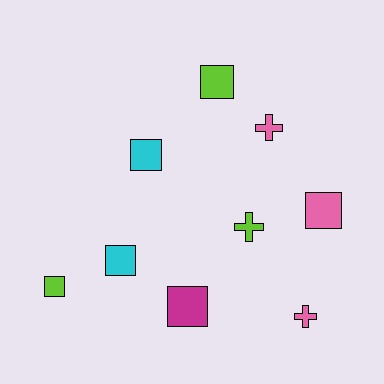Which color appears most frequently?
Pink, with 3 objects.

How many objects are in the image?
There are 9 objects.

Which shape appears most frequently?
Square, with 6 objects.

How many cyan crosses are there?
There are no cyan crosses.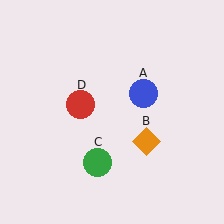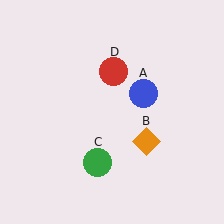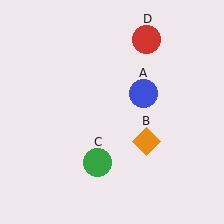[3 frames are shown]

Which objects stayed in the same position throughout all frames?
Blue circle (object A) and orange diamond (object B) and green circle (object C) remained stationary.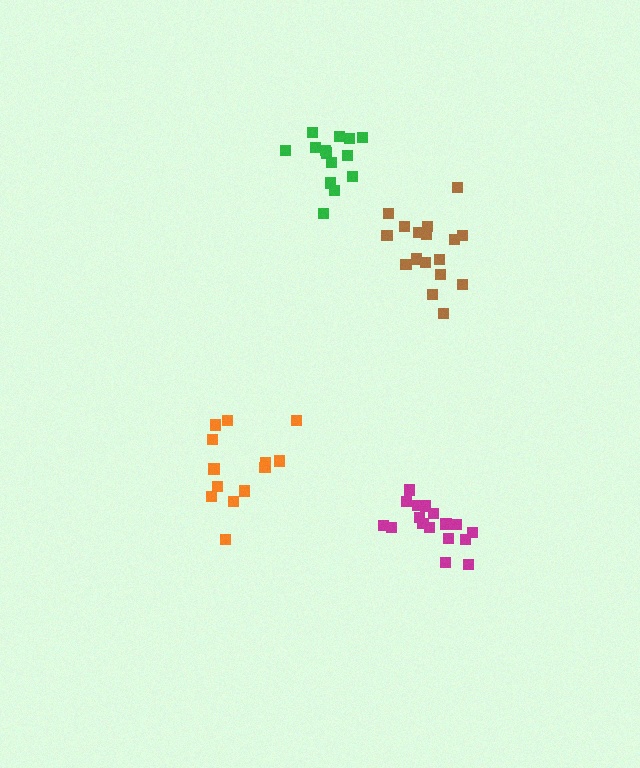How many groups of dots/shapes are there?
There are 4 groups.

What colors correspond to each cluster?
The clusters are colored: orange, green, magenta, brown.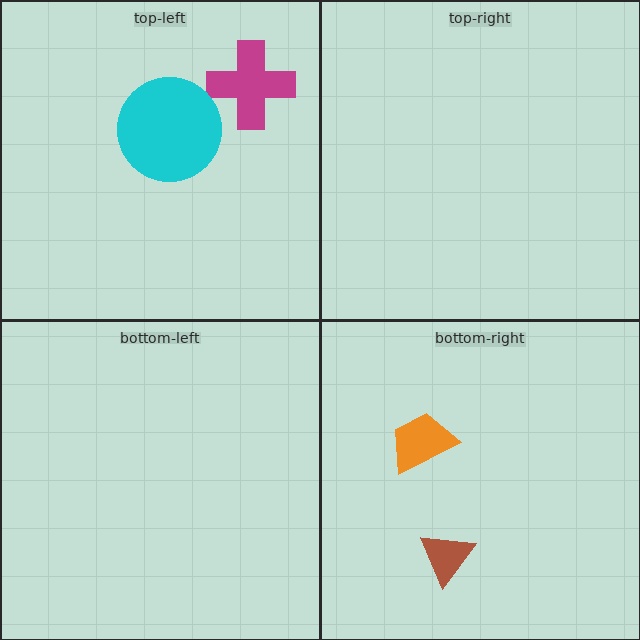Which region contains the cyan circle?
The top-left region.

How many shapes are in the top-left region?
2.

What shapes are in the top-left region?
The magenta cross, the cyan circle.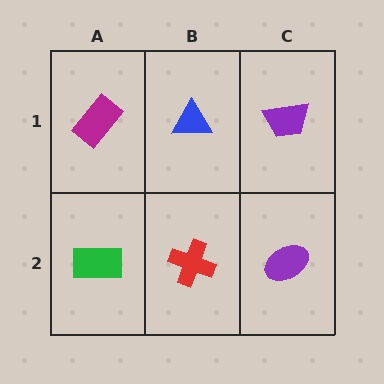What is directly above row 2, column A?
A magenta rectangle.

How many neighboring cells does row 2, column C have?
2.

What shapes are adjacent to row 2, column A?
A magenta rectangle (row 1, column A), a red cross (row 2, column B).